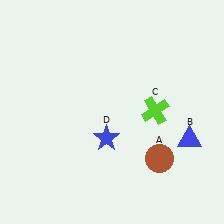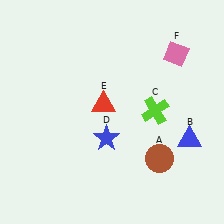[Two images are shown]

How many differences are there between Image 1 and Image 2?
There are 2 differences between the two images.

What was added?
A red triangle (E), a pink diamond (F) were added in Image 2.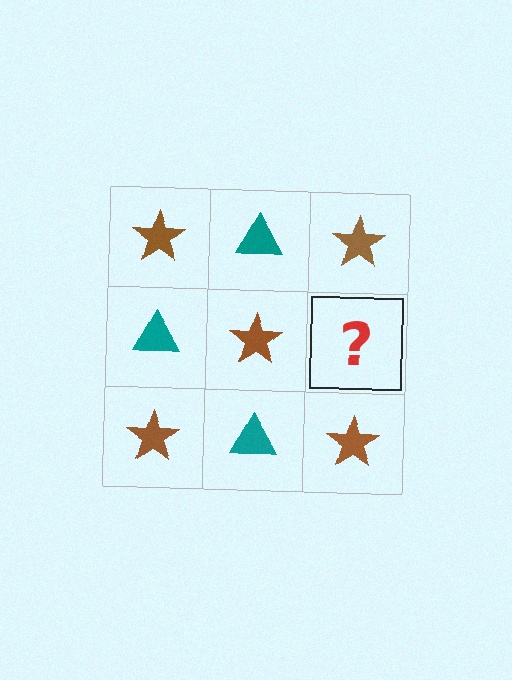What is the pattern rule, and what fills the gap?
The rule is that it alternates brown star and teal triangle in a checkerboard pattern. The gap should be filled with a teal triangle.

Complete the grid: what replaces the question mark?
The question mark should be replaced with a teal triangle.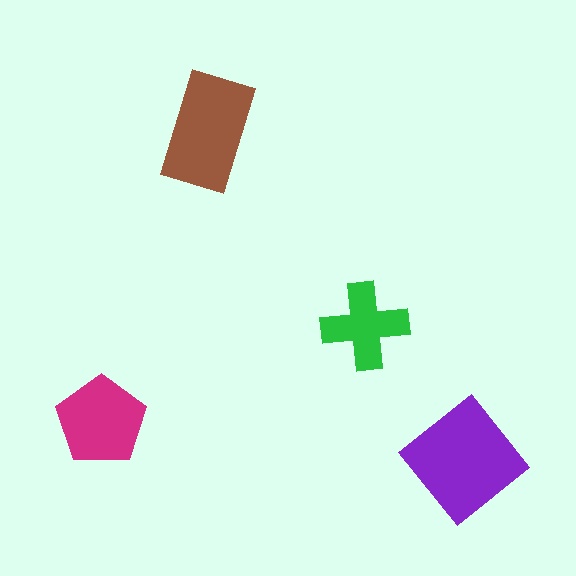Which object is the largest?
The purple diamond.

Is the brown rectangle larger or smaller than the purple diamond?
Smaller.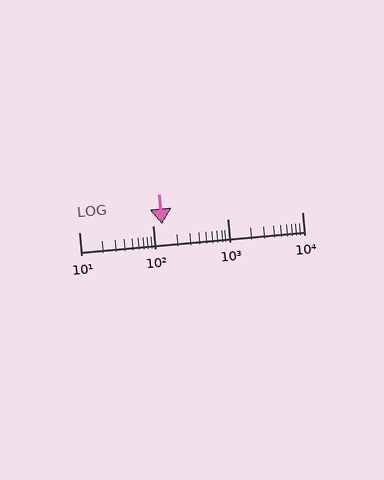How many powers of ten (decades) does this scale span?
The scale spans 3 decades, from 10 to 10000.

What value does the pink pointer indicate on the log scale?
The pointer indicates approximately 130.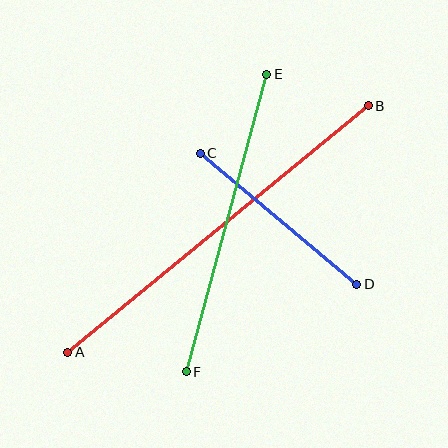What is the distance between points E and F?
The distance is approximately 308 pixels.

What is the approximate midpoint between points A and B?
The midpoint is at approximately (218, 229) pixels.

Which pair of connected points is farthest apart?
Points A and B are farthest apart.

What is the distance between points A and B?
The distance is approximately 389 pixels.